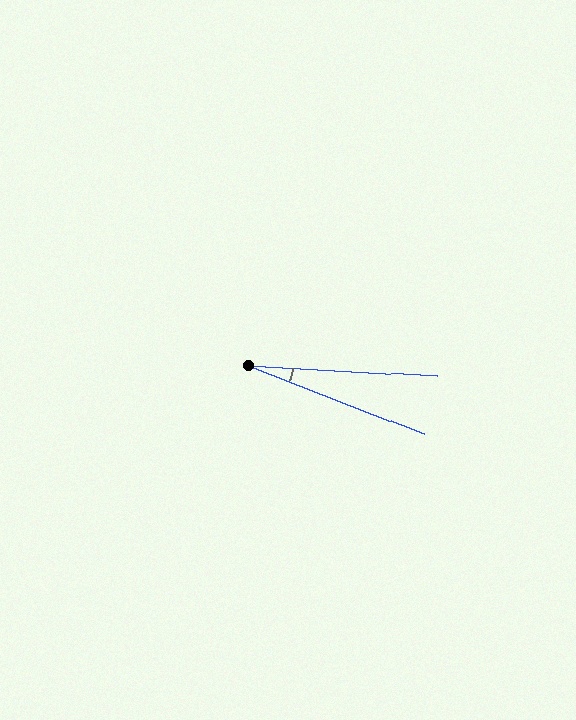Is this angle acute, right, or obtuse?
It is acute.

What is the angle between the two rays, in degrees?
Approximately 18 degrees.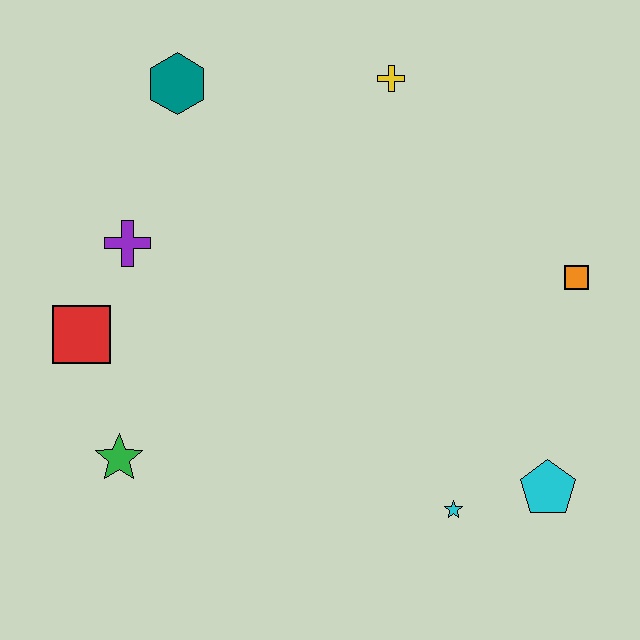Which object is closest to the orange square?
The cyan pentagon is closest to the orange square.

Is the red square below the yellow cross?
Yes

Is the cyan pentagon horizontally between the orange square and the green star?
Yes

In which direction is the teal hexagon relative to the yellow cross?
The teal hexagon is to the left of the yellow cross.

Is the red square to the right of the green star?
No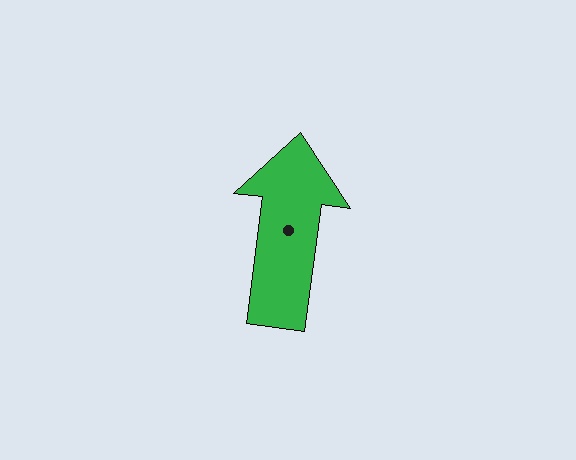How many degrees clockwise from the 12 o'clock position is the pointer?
Approximately 7 degrees.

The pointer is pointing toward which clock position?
Roughly 12 o'clock.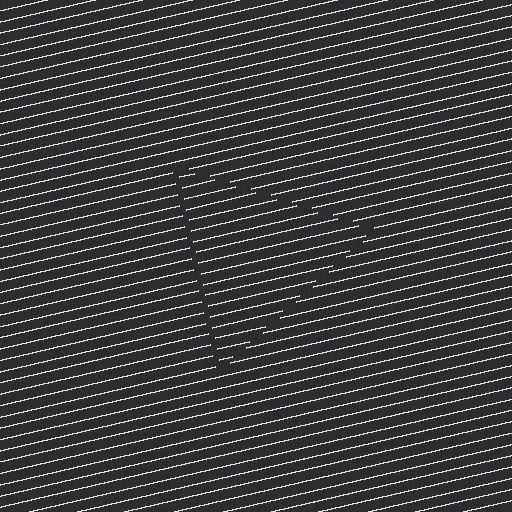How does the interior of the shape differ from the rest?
The interior of the shape contains the same grating, shifted by half a period — the contour is defined by the phase discontinuity where line-ends from the inner and outer gratings abut.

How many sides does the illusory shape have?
3 sides — the line-ends trace a triangle.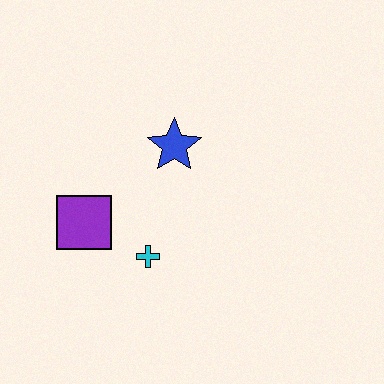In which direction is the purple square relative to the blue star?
The purple square is to the left of the blue star.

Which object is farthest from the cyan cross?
The blue star is farthest from the cyan cross.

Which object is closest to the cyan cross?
The purple square is closest to the cyan cross.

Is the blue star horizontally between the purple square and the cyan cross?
No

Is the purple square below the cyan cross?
No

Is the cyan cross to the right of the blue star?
No